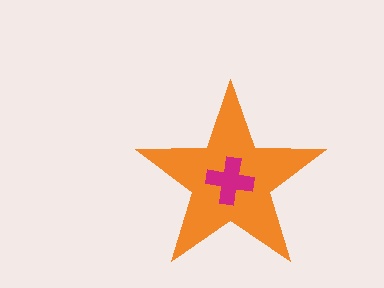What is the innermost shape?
The magenta cross.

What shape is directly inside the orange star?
The magenta cross.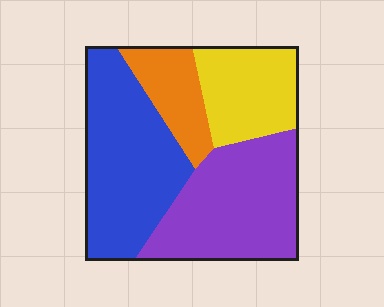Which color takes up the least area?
Orange, at roughly 15%.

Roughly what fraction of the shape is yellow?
Yellow covers about 20% of the shape.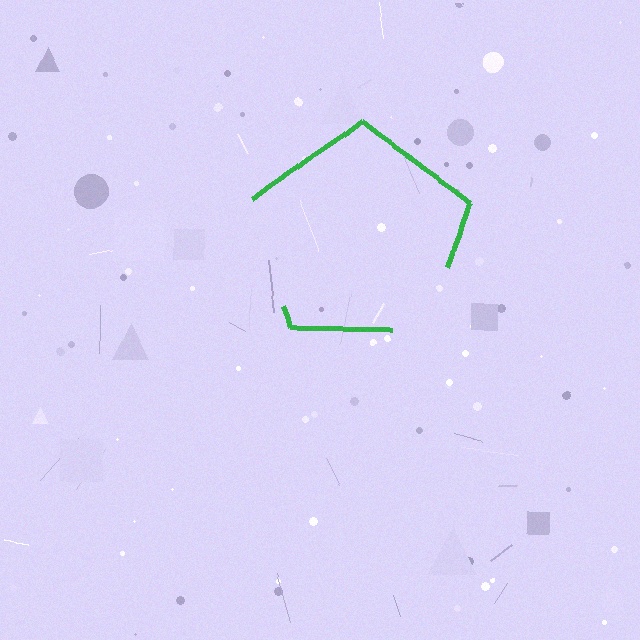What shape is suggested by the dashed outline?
The dashed outline suggests a pentagon.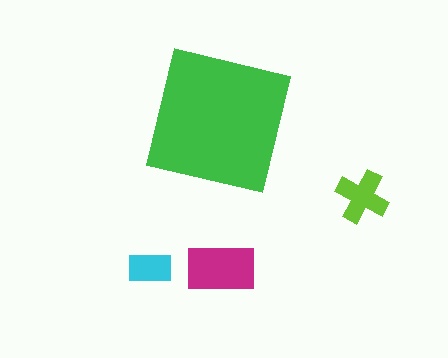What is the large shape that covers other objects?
A green square.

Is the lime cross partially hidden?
No, the lime cross is fully visible.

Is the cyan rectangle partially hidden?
No, the cyan rectangle is fully visible.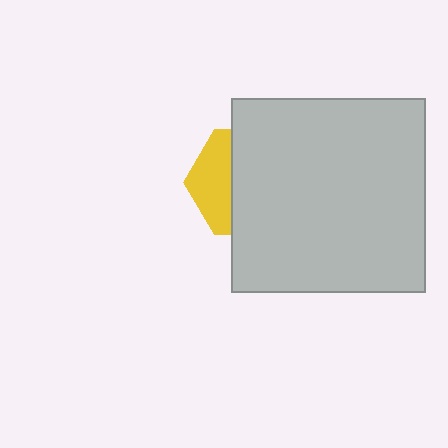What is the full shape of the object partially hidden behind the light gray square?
The partially hidden object is a yellow hexagon.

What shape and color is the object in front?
The object in front is a light gray square.